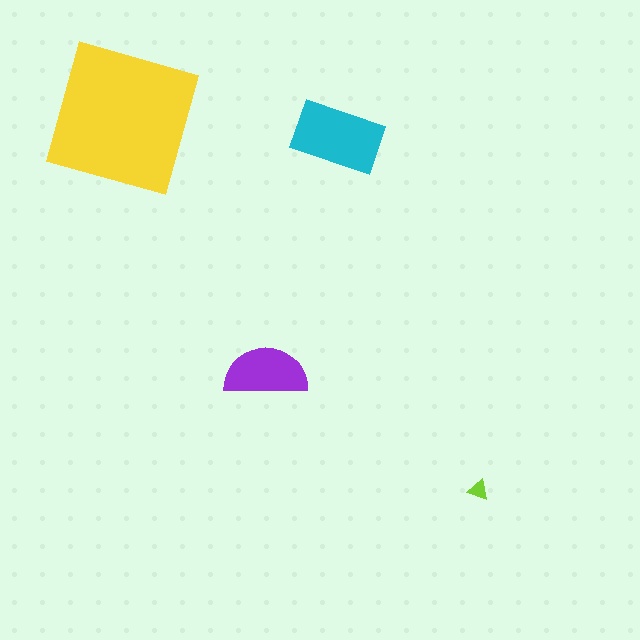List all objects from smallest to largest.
The lime triangle, the purple semicircle, the cyan rectangle, the yellow square.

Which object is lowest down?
The lime triangle is bottommost.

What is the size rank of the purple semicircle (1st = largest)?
3rd.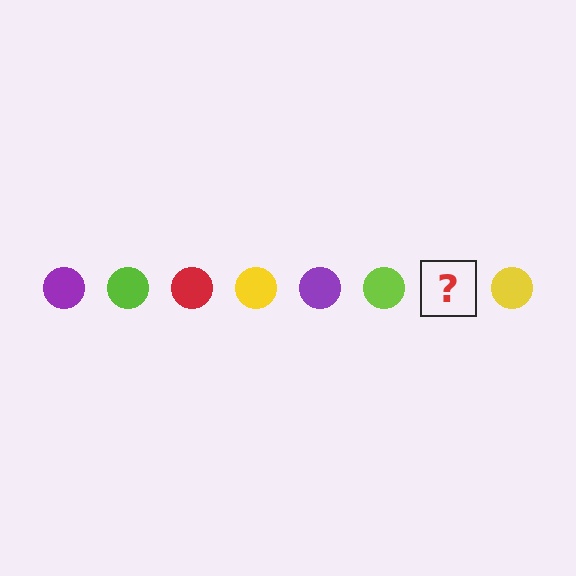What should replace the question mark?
The question mark should be replaced with a red circle.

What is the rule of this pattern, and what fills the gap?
The rule is that the pattern cycles through purple, lime, red, yellow circles. The gap should be filled with a red circle.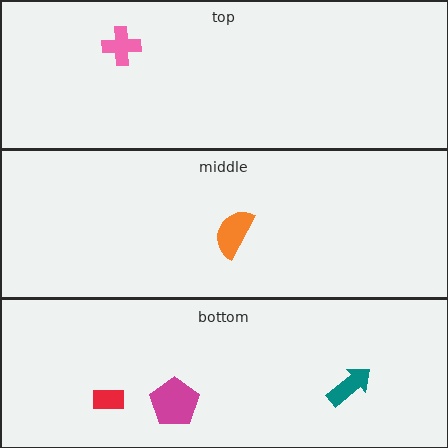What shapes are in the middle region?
The orange semicircle.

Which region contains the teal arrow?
The bottom region.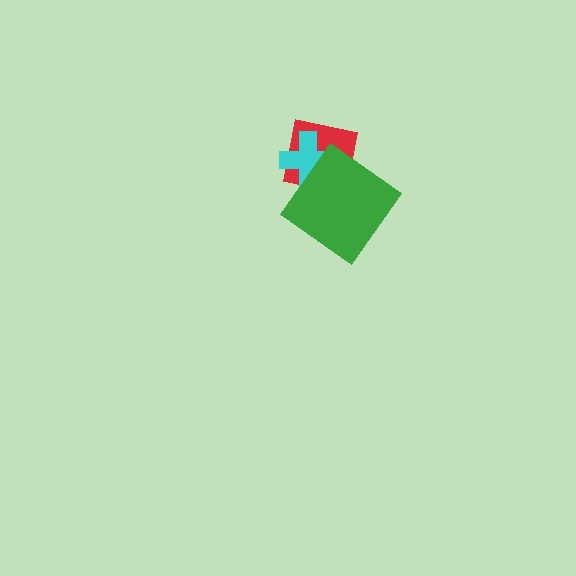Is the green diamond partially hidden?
No, no other shape covers it.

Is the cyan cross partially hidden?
Yes, it is partially covered by another shape.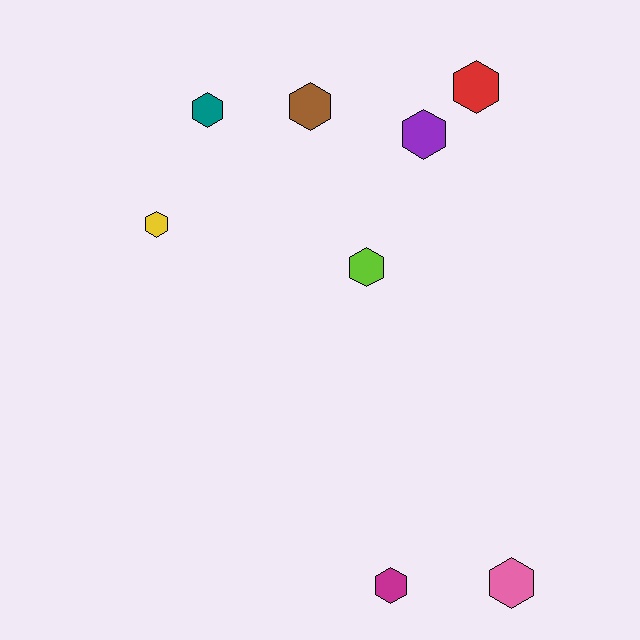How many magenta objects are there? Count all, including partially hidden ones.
There is 1 magenta object.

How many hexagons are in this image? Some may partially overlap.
There are 8 hexagons.